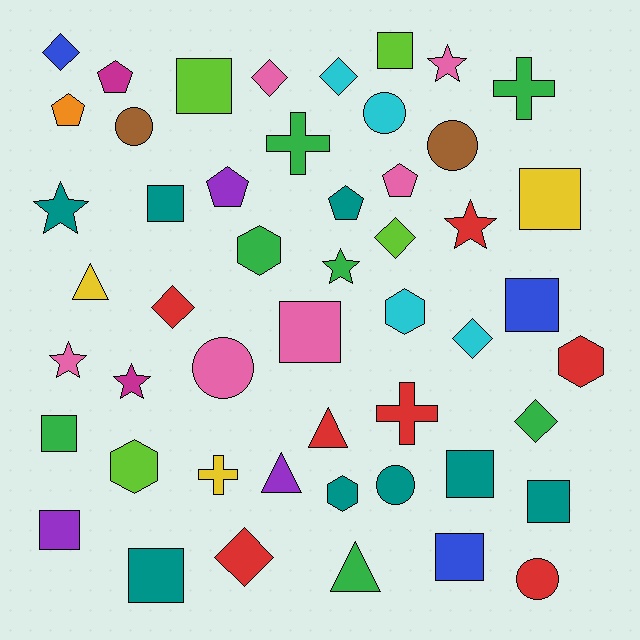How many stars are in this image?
There are 6 stars.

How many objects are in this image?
There are 50 objects.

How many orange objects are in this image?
There is 1 orange object.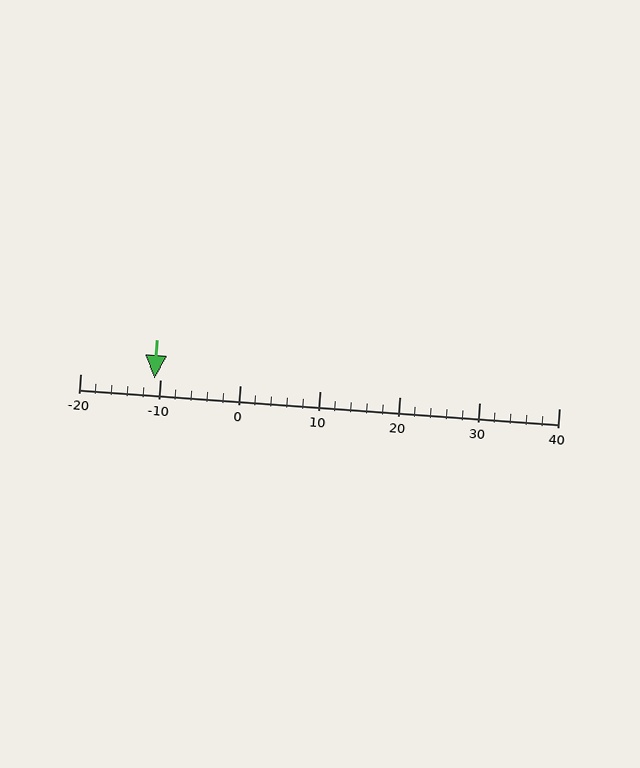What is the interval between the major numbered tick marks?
The major tick marks are spaced 10 units apart.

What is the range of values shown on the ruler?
The ruler shows values from -20 to 40.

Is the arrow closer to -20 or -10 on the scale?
The arrow is closer to -10.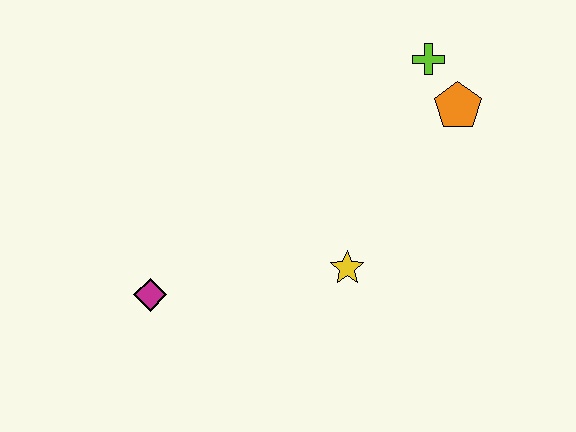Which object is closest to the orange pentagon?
The lime cross is closest to the orange pentagon.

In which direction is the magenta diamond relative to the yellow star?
The magenta diamond is to the left of the yellow star.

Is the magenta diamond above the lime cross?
No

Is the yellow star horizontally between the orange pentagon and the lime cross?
No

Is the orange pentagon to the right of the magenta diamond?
Yes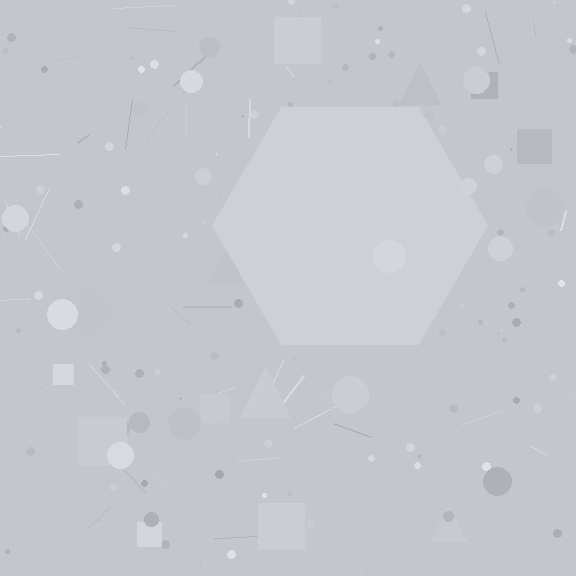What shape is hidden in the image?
A hexagon is hidden in the image.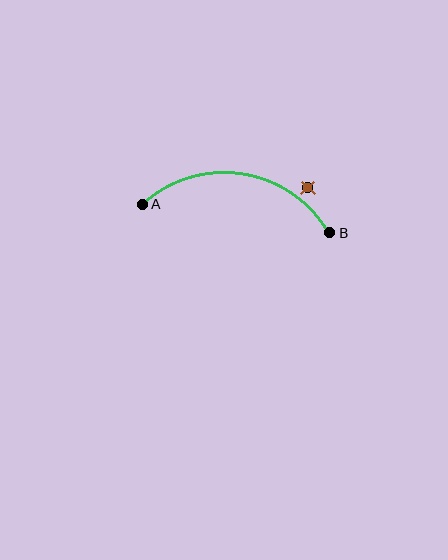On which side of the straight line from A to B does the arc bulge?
The arc bulges above the straight line connecting A and B.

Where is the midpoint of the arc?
The arc midpoint is the point on the curve farthest from the straight line joining A and B. It sits above that line.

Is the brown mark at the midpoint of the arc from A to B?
No — the brown mark does not lie on the arc at all. It sits slightly outside the curve.